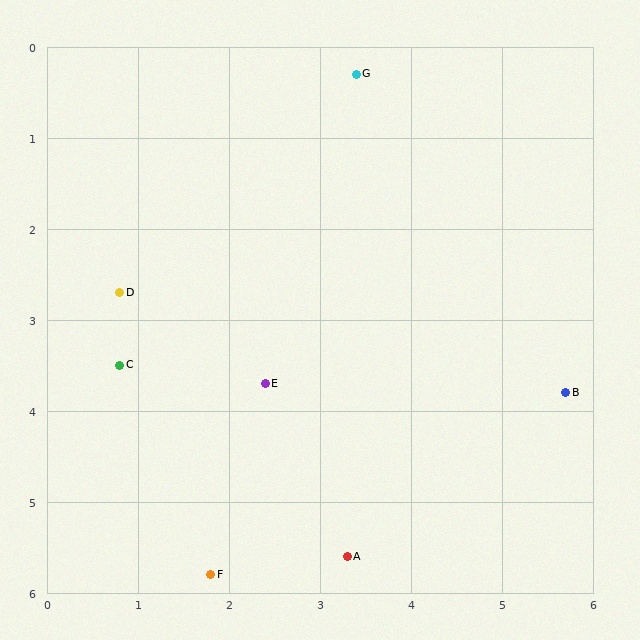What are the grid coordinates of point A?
Point A is at approximately (3.3, 5.6).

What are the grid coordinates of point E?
Point E is at approximately (2.4, 3.7).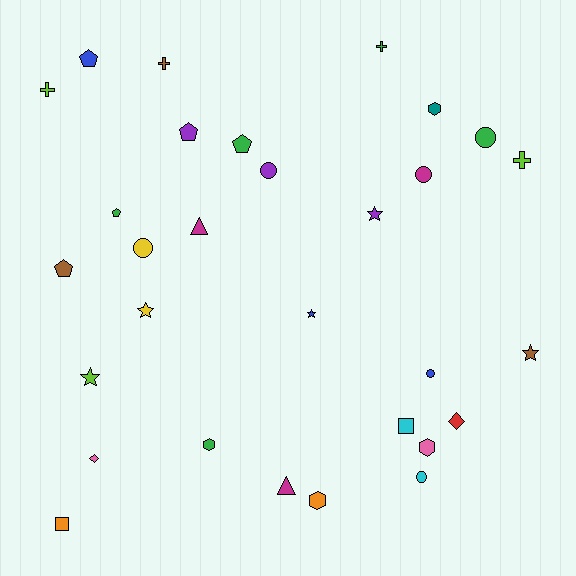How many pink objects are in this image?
There are 2 pink objects.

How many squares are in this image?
There are 2 squares.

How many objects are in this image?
There are 30 objects.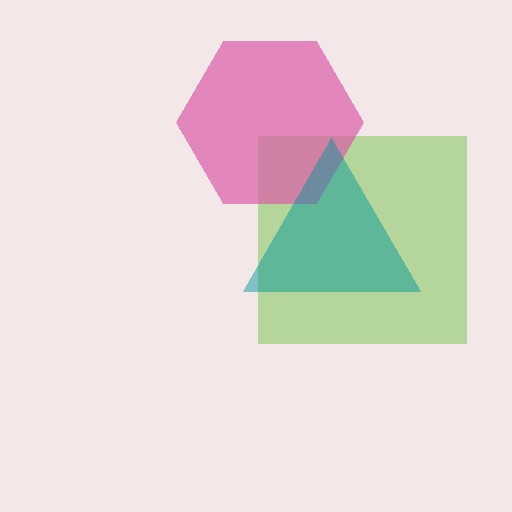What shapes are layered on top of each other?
The layered shapes are: a lime square, a pink hexagon, a teal triangle.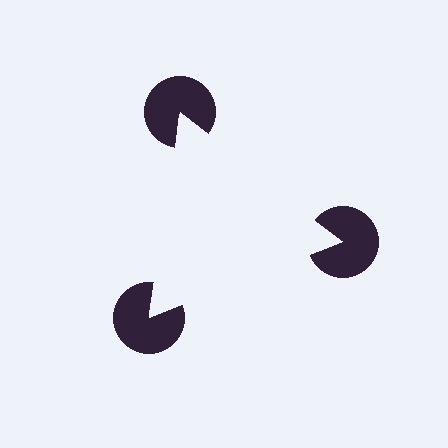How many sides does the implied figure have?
3 sides.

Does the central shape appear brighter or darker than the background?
It typically appears slightly brighter than the background, even though no actual brightness change is drawn.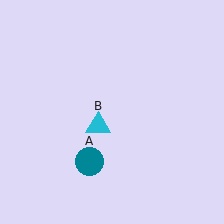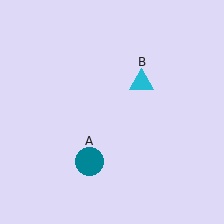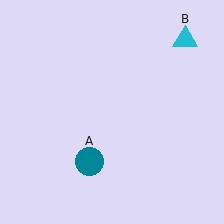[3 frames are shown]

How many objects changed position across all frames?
1 object changed position: cyan triangle (object B).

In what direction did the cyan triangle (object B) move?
The cyan triangle (object B) moved up and to the right.